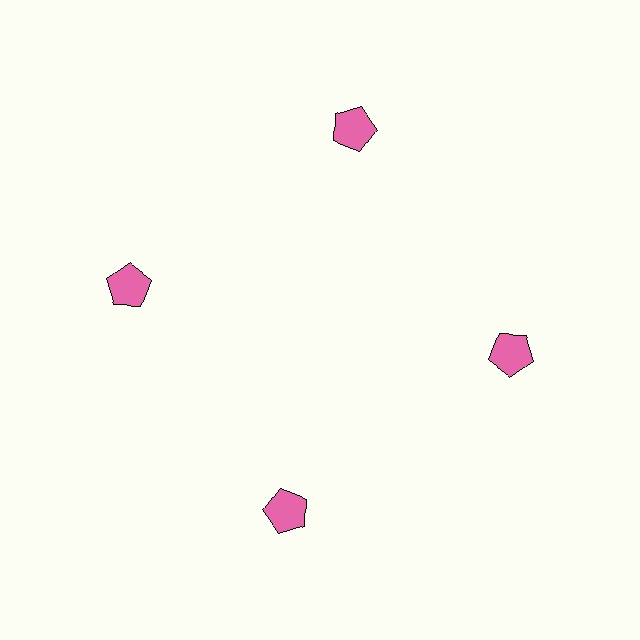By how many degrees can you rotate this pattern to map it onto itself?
The pattern maps onto itself every 90 degrees of rotation.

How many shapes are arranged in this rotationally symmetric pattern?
There are 4 shapes, arranged in 4 groups of 1.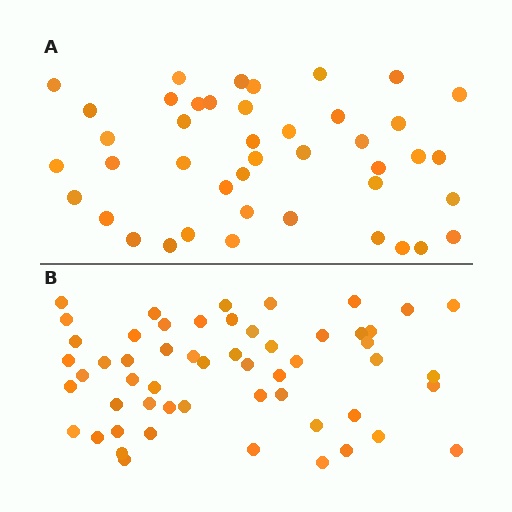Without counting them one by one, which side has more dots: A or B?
Region B (the bottom region) has more dots.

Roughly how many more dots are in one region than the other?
Region B has roughly 12 or so more dots than region A.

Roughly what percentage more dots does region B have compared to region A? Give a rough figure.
About 30% more.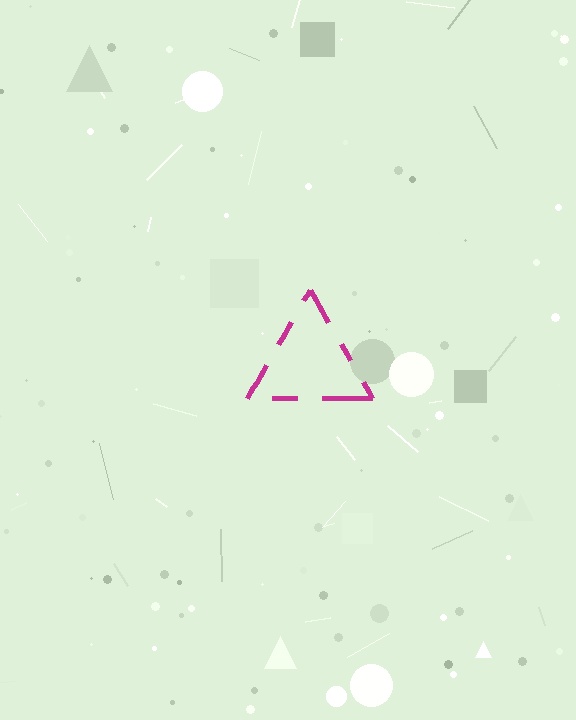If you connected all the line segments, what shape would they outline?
They would outline a triangle.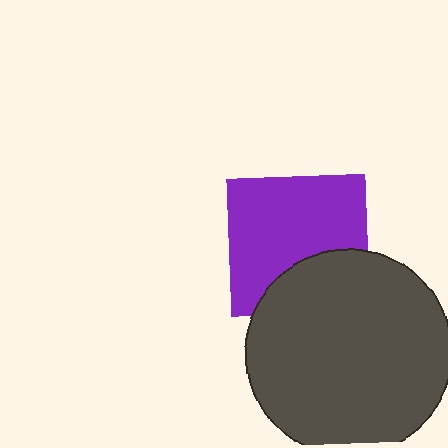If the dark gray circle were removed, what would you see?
You would see the complete purple square.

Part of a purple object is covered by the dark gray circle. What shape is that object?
It is a square.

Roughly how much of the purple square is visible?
Most of it is visible (roughly 69%).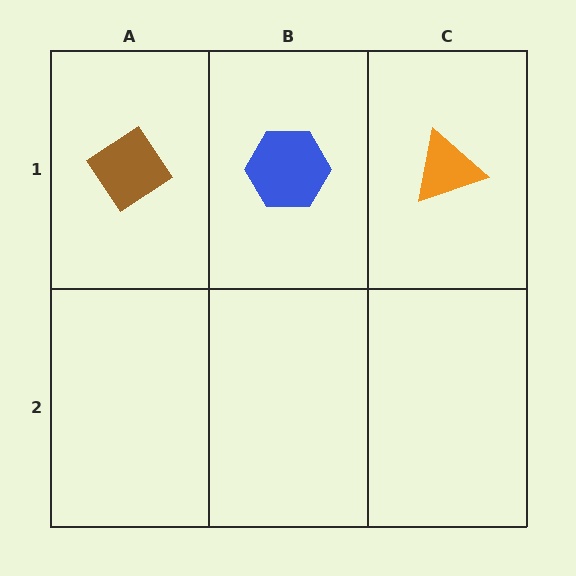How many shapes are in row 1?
3 shapes.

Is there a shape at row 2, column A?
No, that cell is empty.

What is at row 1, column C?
An orange triangle.